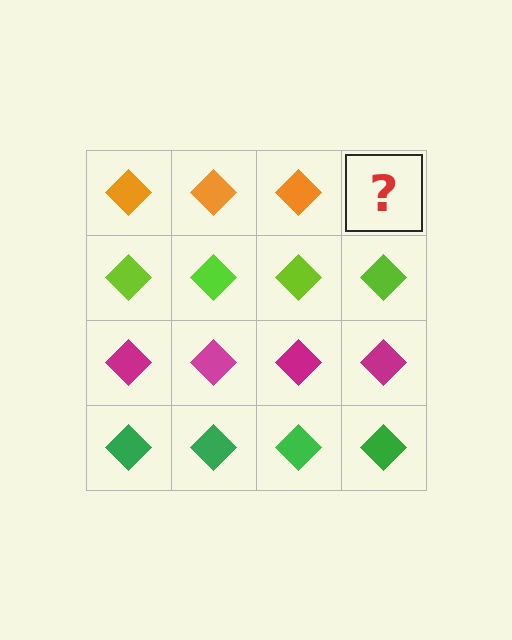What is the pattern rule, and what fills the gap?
The rule is that each row has a consistent color. The gap should be filled with an orange diamond.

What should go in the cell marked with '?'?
The missing cell should contain an orange diamond.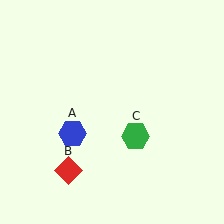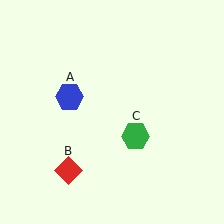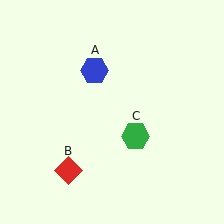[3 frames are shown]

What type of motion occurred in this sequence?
The blue hexagon (object A) rotated clockwise around the center of the scene.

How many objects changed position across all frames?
1 object changed position: blue hexagon (object A).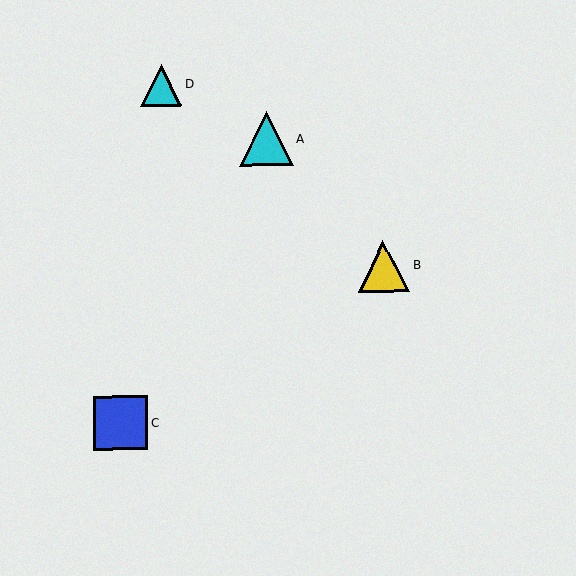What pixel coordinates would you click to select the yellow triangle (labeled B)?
Click at (384, 266) to select the yellow triangle B.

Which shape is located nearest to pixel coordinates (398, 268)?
The yellow triangle (labeled B) at (384, 266) is nearest to that location.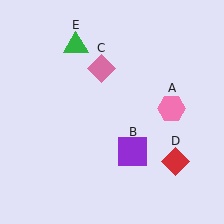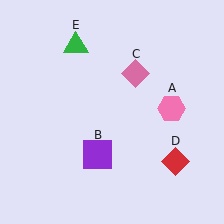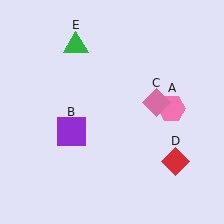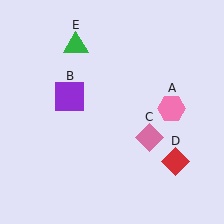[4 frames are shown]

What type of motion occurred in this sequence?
The purple square (object B), pink diamond (object C) rotated clockwise around the center of the scene.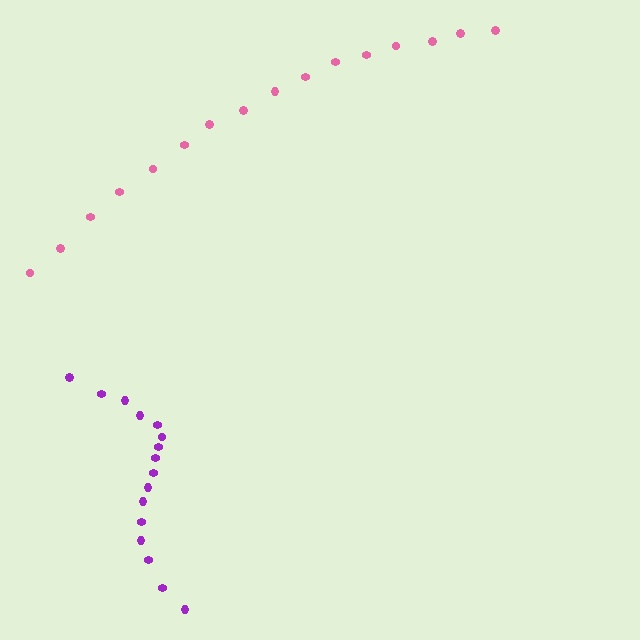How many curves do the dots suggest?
There are 2 distinct paths.